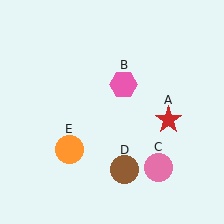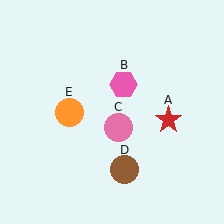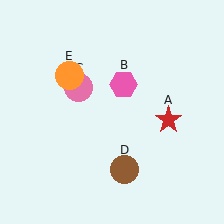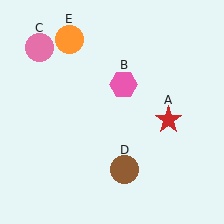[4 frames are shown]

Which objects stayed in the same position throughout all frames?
Red star (object A) and pink hexagon (object B) and brown circle (object D) remained stationary.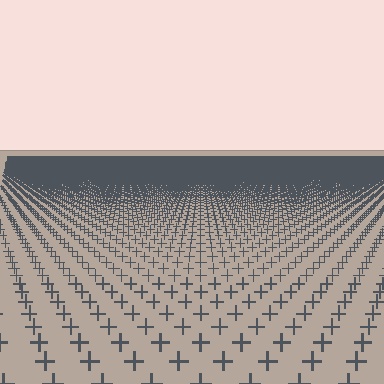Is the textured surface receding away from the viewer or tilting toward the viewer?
The surface is receding away from the viewer. Texture elements get smaller and denser toward the top.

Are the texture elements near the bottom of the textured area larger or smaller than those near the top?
Larger. Near the bottom, elements are closer to the viewer and appear at a bigger on-screen size.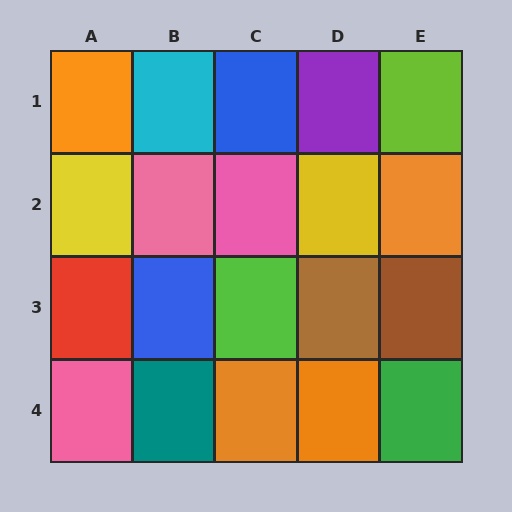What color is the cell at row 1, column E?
Lime.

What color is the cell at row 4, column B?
Teal.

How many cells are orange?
4 cells are orange.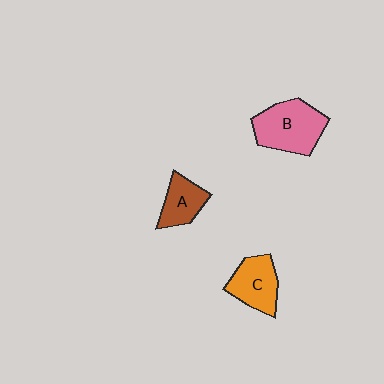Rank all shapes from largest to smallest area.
From largest to smallest: B (pink), C (orange), A (brown).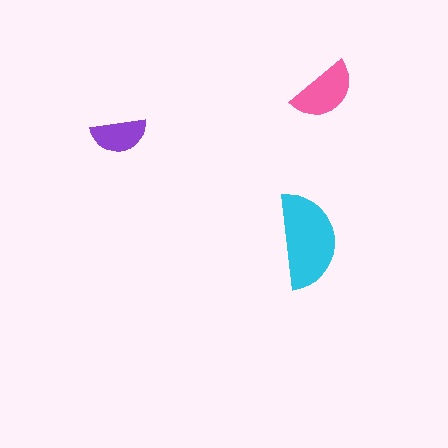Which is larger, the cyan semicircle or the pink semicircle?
The cyan one.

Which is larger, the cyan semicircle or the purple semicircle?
The cyan one.